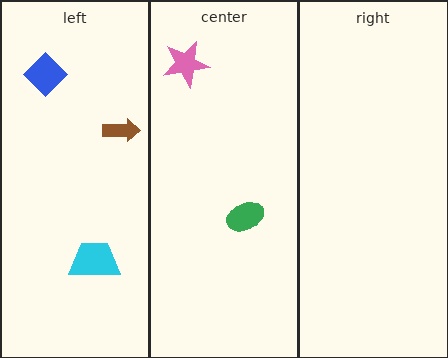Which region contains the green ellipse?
The center region.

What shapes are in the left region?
The blue diamond, the brown arrow, the cyan trapezoid.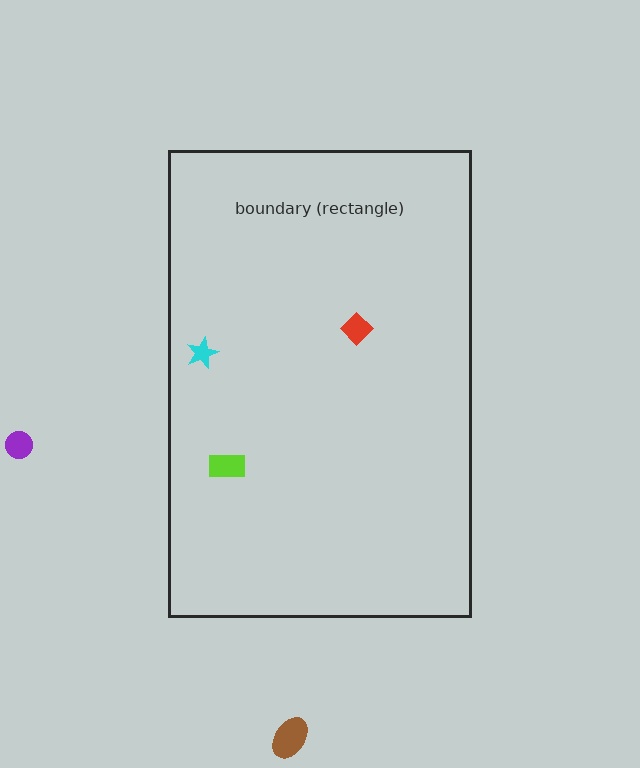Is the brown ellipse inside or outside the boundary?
Outside.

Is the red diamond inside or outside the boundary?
Inside.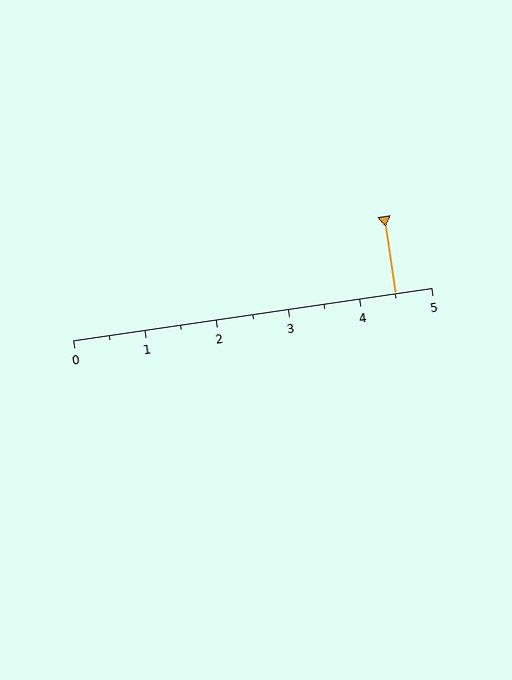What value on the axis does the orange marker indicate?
The marker indicates approximately 4.5.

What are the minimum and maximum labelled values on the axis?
The axis runs from 0 to 5.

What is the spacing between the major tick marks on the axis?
The major ticks are spaced 1 apart.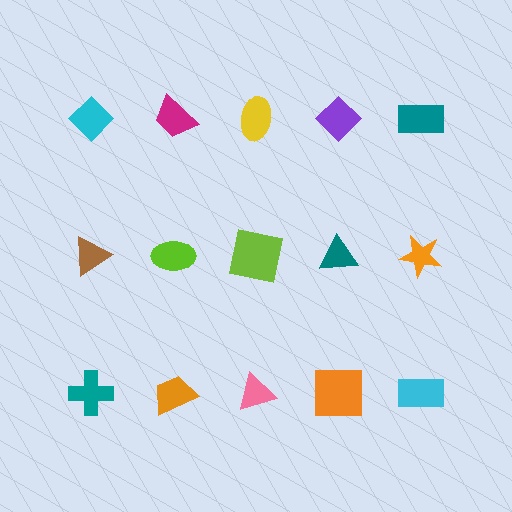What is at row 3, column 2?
An orange trapezoid.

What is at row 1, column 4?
A purple diamond.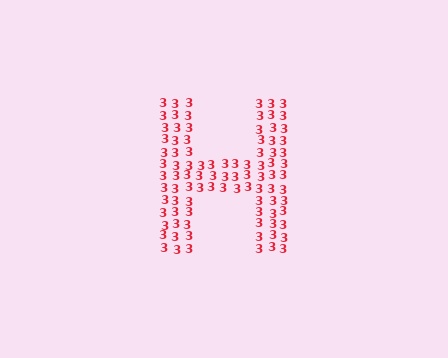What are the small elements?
The small elements are digit 3's.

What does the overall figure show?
The overall figure shows the letter H.